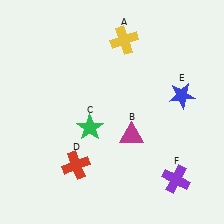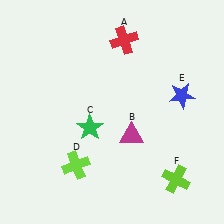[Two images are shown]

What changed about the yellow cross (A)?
In Image 1, A is yellow. In Image 2, it changed to red.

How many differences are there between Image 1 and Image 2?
There are 3 differences between the two images.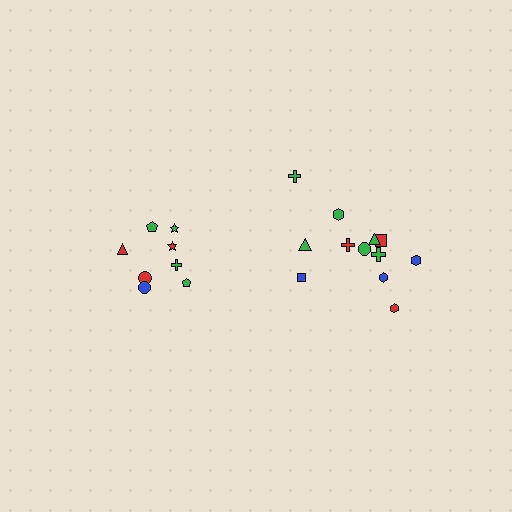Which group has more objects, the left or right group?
The right group.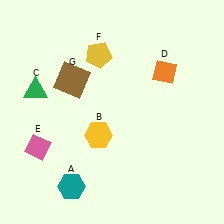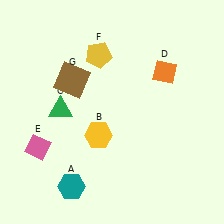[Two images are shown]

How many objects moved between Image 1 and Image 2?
1 object moved between the two images.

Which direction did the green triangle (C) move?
The green triangle (C) moved right.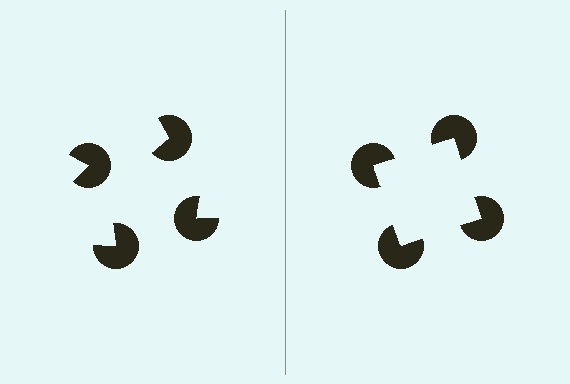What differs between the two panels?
The pac-man discs are positioned identically on both sides; only the wedge orientations differ. On the right they align to a square; on the left they are misaligned.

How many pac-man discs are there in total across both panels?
8 — 4 on each side.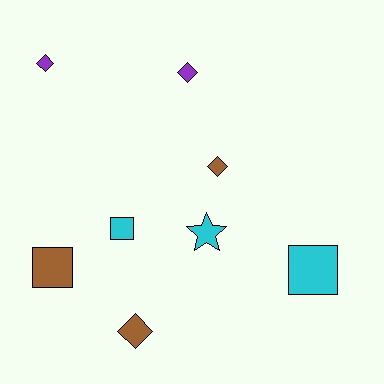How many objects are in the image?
There are 8 objects.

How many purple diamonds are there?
There are 2 purple diamonds.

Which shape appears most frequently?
Diamond, with 4 objects.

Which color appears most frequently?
Cyan, with 3 objects.